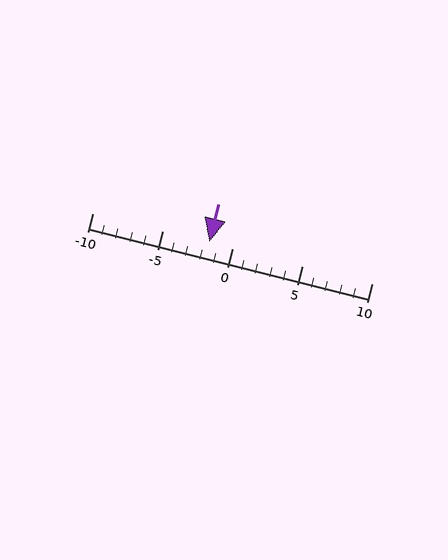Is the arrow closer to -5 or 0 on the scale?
The arrow is closer to 0.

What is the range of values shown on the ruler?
The ruler shows values from -10 to 10.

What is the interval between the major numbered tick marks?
The major tick marks are spaced 5 units apart.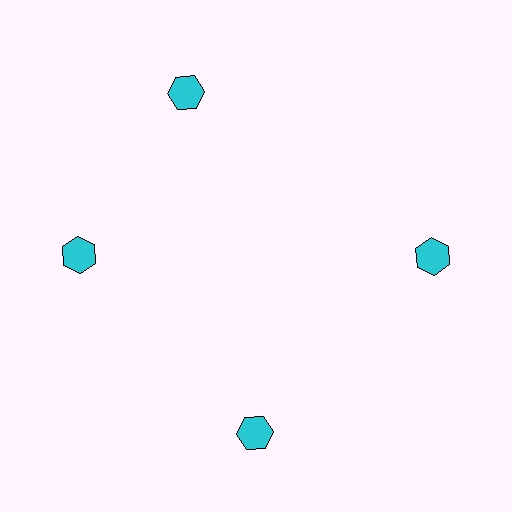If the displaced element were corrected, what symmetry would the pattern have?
It would have 4-fold rotational symmetry — the pattern would map onto itself every 90 degrees.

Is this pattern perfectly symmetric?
No. The 4 cyan hexagons are arranged in a ring, but one element near the 12 o'clock position is rotated out of alignment along the ring, breaking the 4-fold rotational symmetry.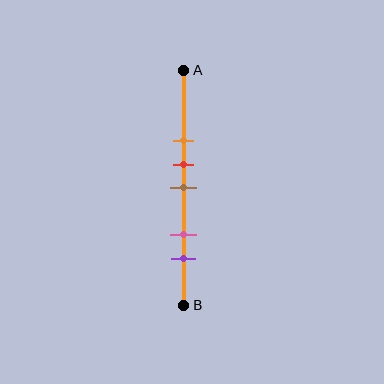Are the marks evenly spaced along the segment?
No, the marks are not evenly spaced.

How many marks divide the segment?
There are 5 marks dividing the segment.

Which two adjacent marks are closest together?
The red and brown marks are the closest adjacent pair.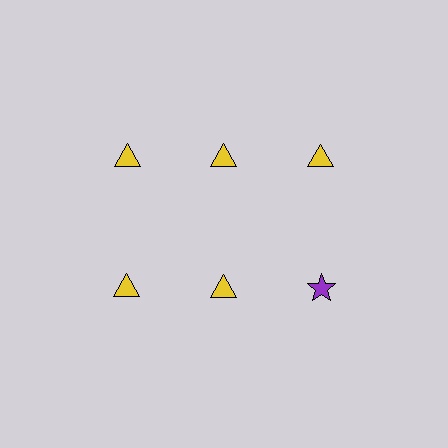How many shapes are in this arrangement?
There are 6 shapes arranged in a grid pattern.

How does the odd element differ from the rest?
It differs in both color (purple instead of yellow) and shape (star instead of triangle).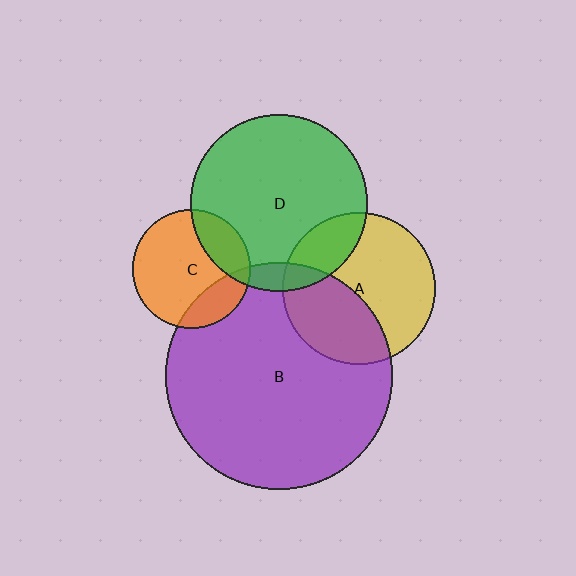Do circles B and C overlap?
Yes.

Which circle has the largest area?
Circle B (purple).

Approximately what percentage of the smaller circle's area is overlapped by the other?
Approximately 20%.